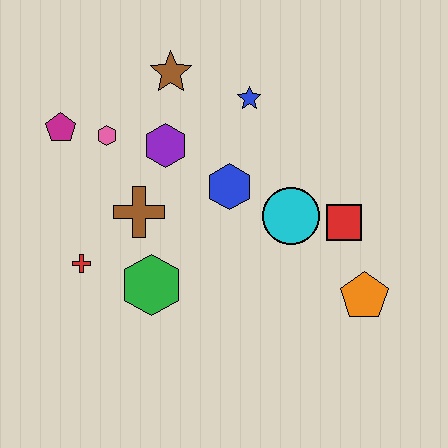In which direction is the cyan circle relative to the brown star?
The cyan circle is below the brown star.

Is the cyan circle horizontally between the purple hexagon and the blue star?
No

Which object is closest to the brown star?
The purple hexagon is closest to the brown star.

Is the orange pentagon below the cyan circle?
Yes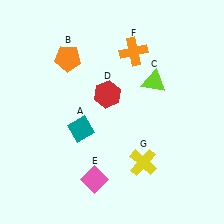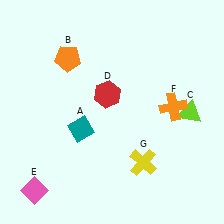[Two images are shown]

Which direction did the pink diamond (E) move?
The pink diamond (E) moved left.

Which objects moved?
The objects that moved are: the lime triangle (C), the pink diamond (E), the orange cross (F).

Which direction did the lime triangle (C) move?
The lime triangle (C) moved right.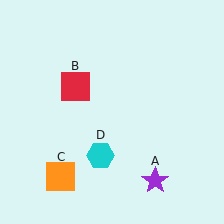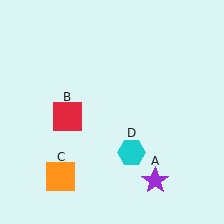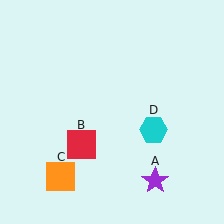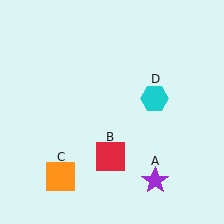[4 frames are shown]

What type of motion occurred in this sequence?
The red square (object B), cyan hexagon (object D) rotated counterclockwise around the center of the scene.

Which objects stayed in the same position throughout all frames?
Purple star (object A) and orange square (object C) remained stationary.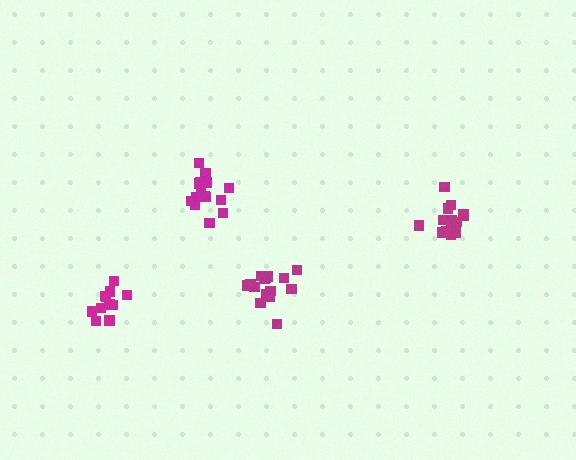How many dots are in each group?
Group 1: 16 dots, Group 2: 16 dots, Group 3: 11 dots, Group 4: 15 dots (58 total).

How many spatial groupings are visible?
There are 4 spatial groupings.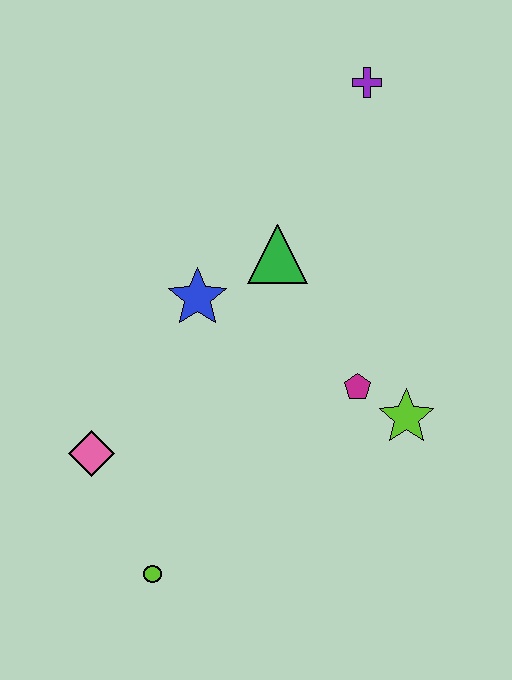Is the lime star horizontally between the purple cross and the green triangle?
No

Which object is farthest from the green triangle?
The lime circle is farthest from the green triangle.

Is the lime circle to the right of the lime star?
No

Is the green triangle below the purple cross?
Yes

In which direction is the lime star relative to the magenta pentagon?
The lime star is to the right of the magenta pentagon.